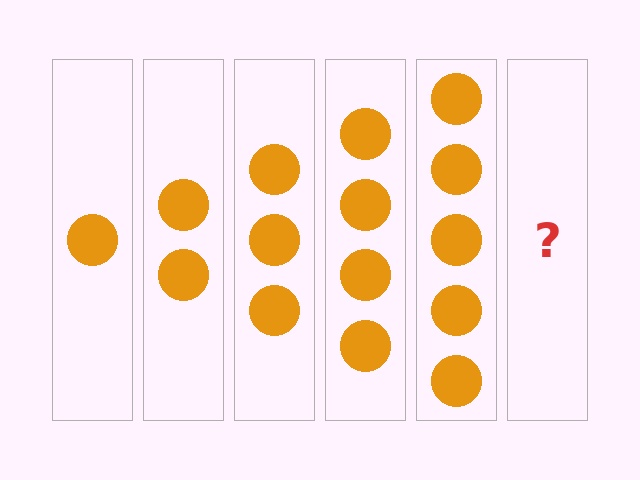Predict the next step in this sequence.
The next step is 6 circles.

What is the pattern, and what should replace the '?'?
The pattern is that each step adds one more circle. The '?' should be 6 circles.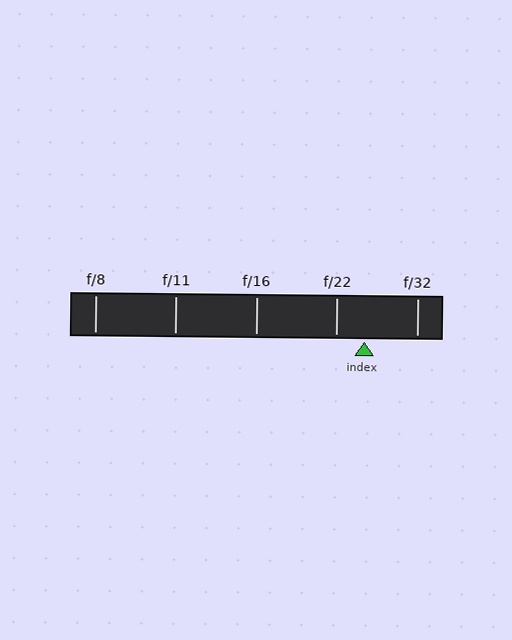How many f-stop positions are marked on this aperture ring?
There are 5 f-stop positions marked.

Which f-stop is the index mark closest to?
The index mark is closest to f/22.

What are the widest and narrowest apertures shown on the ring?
The widest aperture shown is f/8 and the narrowest is f/32.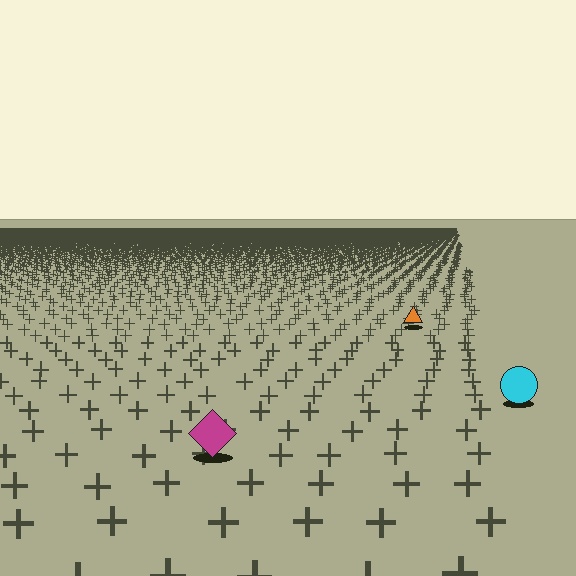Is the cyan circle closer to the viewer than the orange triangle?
Yes. The cyan circle is closer — you can tell from the texture gradient: the ground texture is coarser near it.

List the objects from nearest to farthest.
From nearest to farthest: the magenta diamond, the cyan circle, the orange triangle.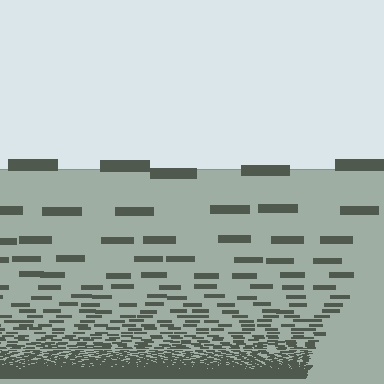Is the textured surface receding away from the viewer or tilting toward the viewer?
The surface appears to tilt toward the viewer. Texture elements get larger and sparser toward the top.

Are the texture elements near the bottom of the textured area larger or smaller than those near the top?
Smaller. The gradient is inverted — elements near the bottom are smaller and denser.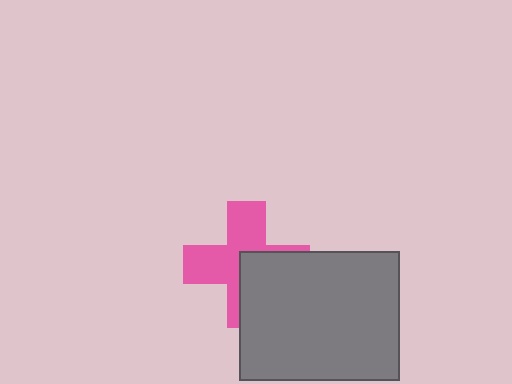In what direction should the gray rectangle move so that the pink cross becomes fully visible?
The gray rectangle should move toward the lower-right. That is the shortest direction to clear the overlap and leave the pink cross fully visible.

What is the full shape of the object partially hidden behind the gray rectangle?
The partially hidden object is a pink cross.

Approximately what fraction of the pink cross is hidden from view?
Roughly 42% of the pink cross is hidden behind the gray rectangle.